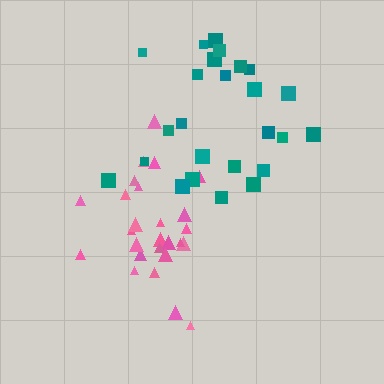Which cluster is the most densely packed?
Pink.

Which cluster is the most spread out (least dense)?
Teal.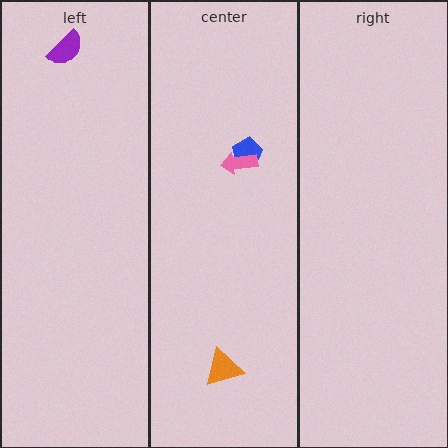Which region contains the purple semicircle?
The left region.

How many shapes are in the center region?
3.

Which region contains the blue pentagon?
The center region.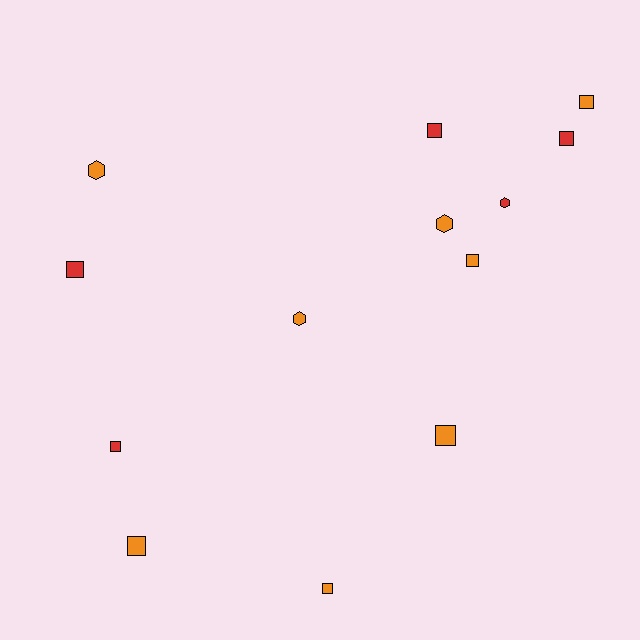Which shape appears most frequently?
Square, with 9 objects.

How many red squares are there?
There are 4 red squares.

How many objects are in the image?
There are 13 objects.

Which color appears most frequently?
Orange, with 8 objects.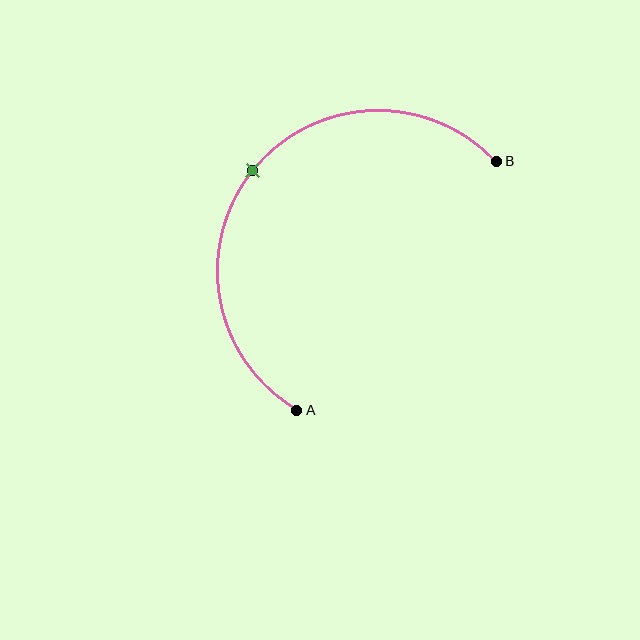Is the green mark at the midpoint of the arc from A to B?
Yes. The green mark lies on the arc at equal arc-length from both A and B — it is the arc midpoint.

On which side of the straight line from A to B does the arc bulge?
The arc bulges above and to the left of the straight line connecting A and B.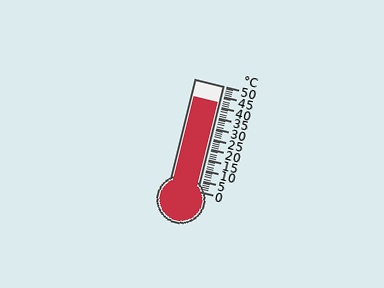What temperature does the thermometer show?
The thermometer shows approximately 42°C.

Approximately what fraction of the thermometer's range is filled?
The thermometer is filled to approximately 85% of its range.